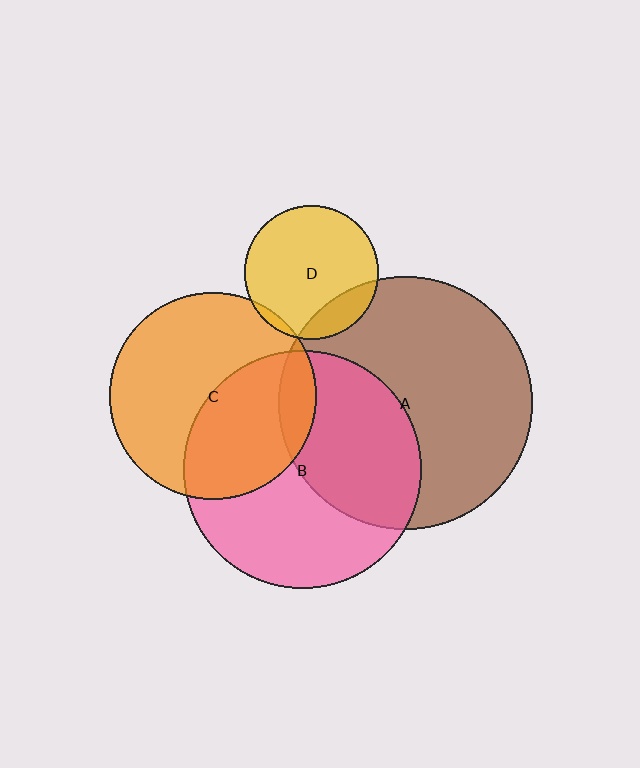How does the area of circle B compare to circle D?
Approximately 3.2 times.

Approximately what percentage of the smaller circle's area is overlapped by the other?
Approximately 10%.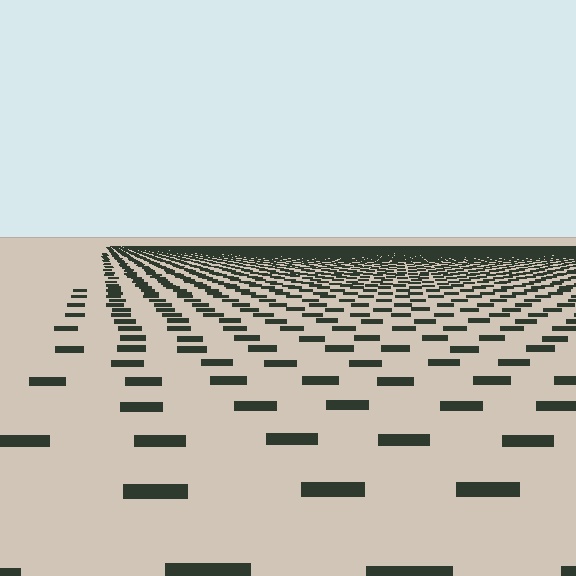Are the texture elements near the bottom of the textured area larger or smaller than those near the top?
Larger. Near the bottom, elements are closer to the viewer and appear at a bigger on-screen size.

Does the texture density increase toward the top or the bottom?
Density increases toward the top.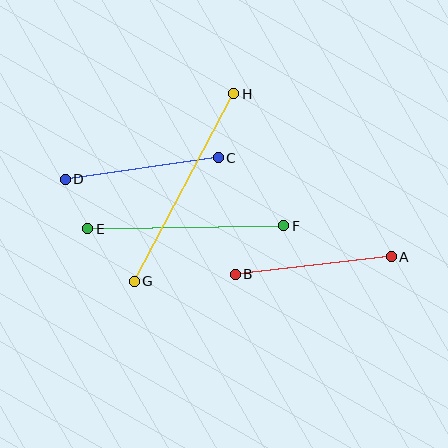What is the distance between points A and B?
The distance is approximately 157 pixels.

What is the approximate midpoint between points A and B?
The midpoint is at approximately (313, 266) pixels.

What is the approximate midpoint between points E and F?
The midpoint is at approximately (186, 227) pixels.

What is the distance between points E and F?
The distance is approximately 196 pixels.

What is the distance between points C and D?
The distance is approximately 155 pixels.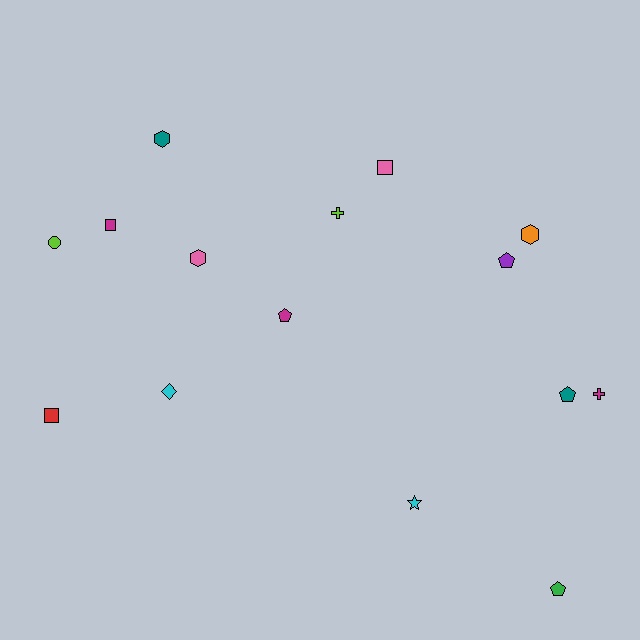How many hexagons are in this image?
There are 3 hexagons.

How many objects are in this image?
There are 15 objects.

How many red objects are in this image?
There is 1 red object.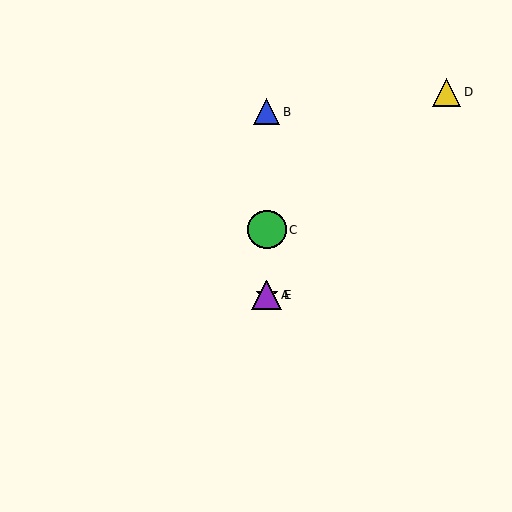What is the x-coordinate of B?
Object B is at x≈267.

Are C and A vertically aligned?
Yes, both are at x≈267.